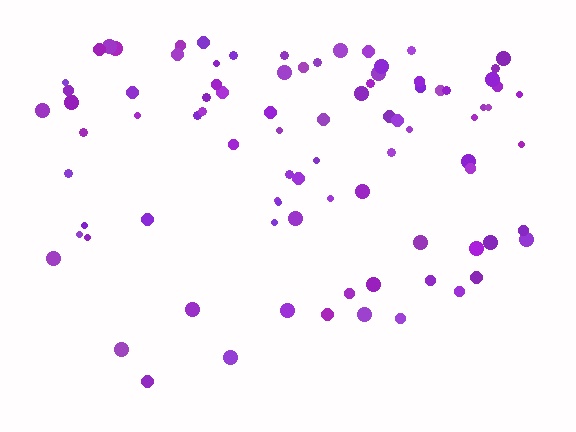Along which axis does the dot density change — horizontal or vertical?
Vertical.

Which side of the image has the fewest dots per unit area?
The bottom.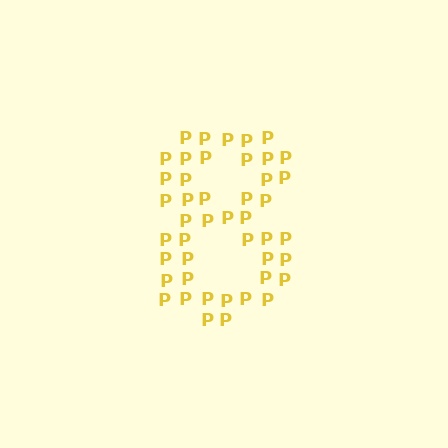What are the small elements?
The small elements are letter P's.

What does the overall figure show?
The overall figure shows the digit 8.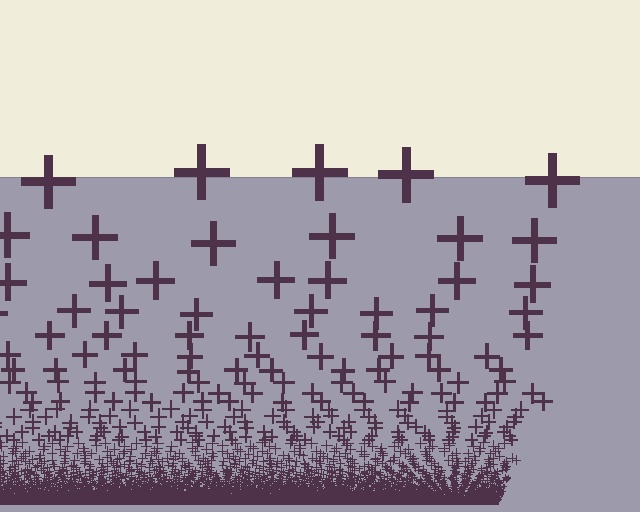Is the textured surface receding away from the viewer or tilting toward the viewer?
The surface appears to tilt toward the viewer. Texture elements get larger and sparser toward the top.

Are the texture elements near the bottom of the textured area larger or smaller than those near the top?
Smaller. The gradient is inverted — elements near the bottom are smaller and denser.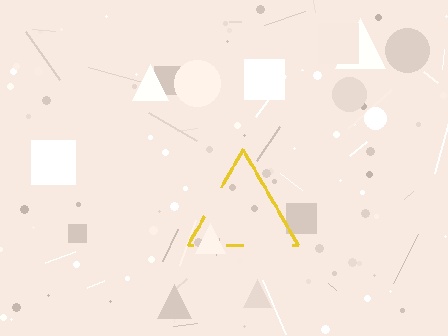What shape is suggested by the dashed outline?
The dashed outline suggests a triangle.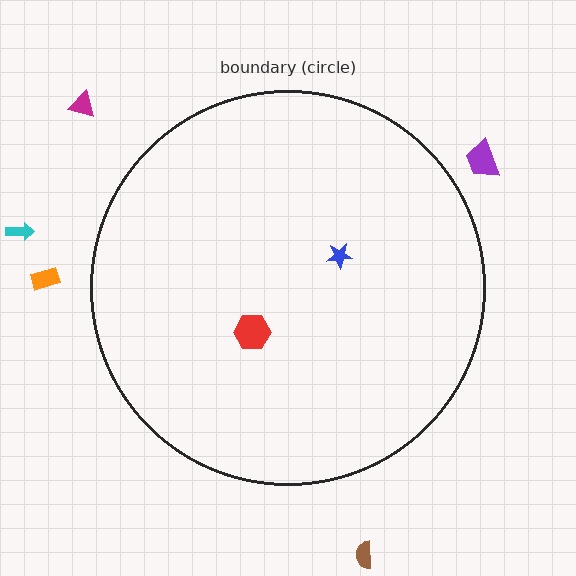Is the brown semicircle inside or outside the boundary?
Outside.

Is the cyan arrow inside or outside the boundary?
Outside.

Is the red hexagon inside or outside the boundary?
Inside.